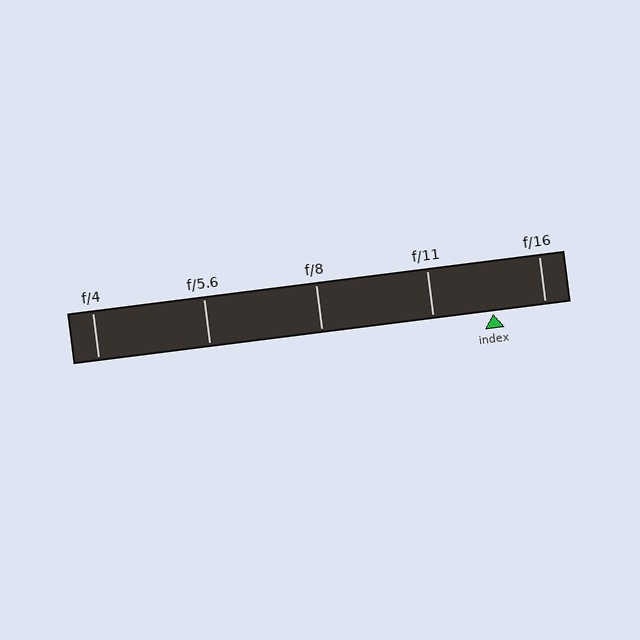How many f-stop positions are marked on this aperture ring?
There are 5 f-stop positions marked.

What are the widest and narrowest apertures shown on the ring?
The widest aperture shown is f/4 and the narrowest is f/16.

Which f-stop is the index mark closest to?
The index mark is closest to f/16.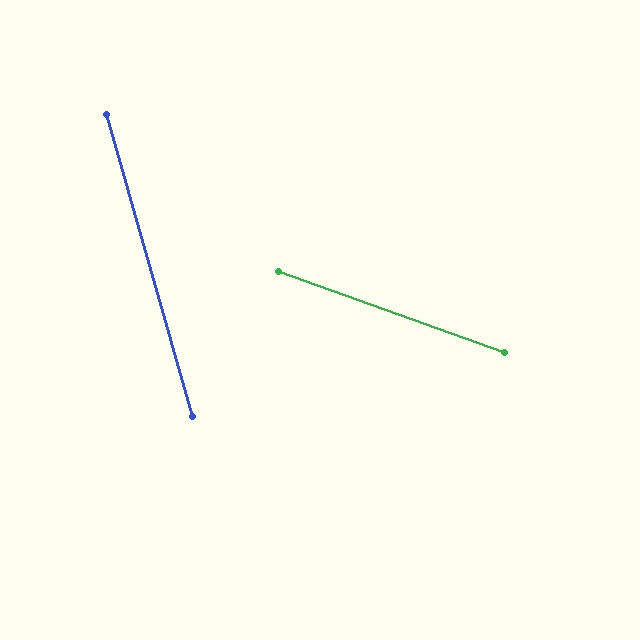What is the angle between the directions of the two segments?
Approximately 54 degrees.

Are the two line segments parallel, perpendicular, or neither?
Neither parallel nor perpendicular — they differ by about 54°.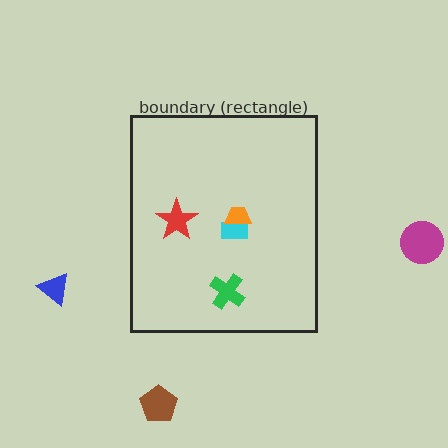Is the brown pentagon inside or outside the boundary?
Outside.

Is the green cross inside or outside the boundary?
Inside.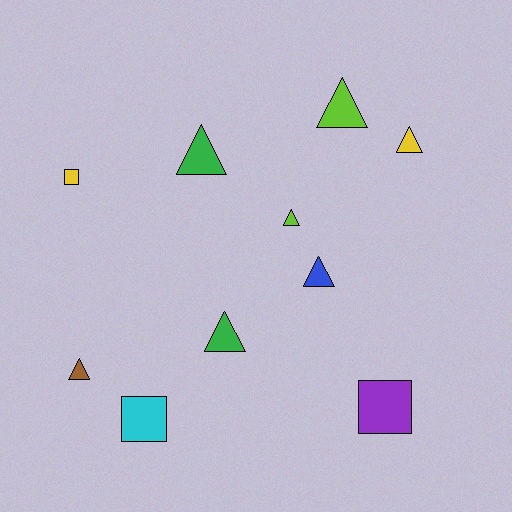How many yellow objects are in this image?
There are 2 yellow objects.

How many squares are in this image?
There are 3 squares.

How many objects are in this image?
There are 10 objects.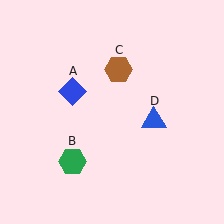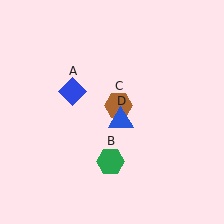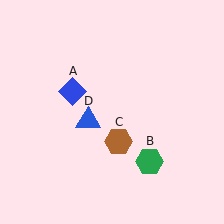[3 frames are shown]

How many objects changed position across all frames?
3 objects changed position: green hexagon (object B), brown hexagon (object C), blue triangle (object D).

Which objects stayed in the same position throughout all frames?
Blue diamond (object A) remained stationary.